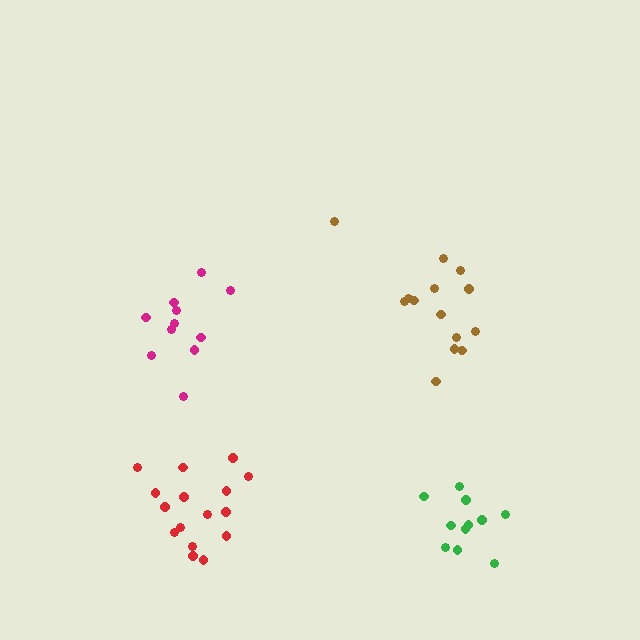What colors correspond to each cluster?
The clusters are colored: green, red, magenta, brown.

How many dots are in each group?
Group 1: 11 dots, Group 2: 16 dots, Group 3: 11 dots, Group 4: 14 dots (52 total).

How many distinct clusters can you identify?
There are 4 distinct clusters.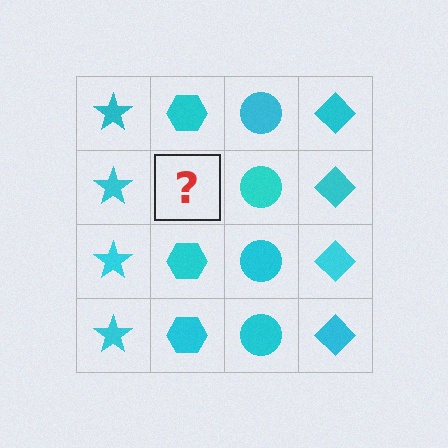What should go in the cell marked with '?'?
The missing cell should contain a cyan hexagon.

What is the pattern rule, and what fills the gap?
The rule is that each column has a consistent shape. The gap should be filled with a cyan hexagon.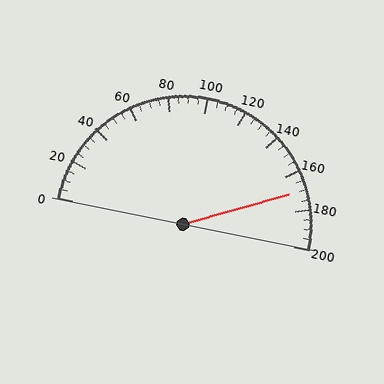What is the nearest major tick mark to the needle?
The nearest major tick mark is 160.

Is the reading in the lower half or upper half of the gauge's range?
The reading is in the upper half of the range (0 to 200).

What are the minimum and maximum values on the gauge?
The gauge ranges from 0 to 200.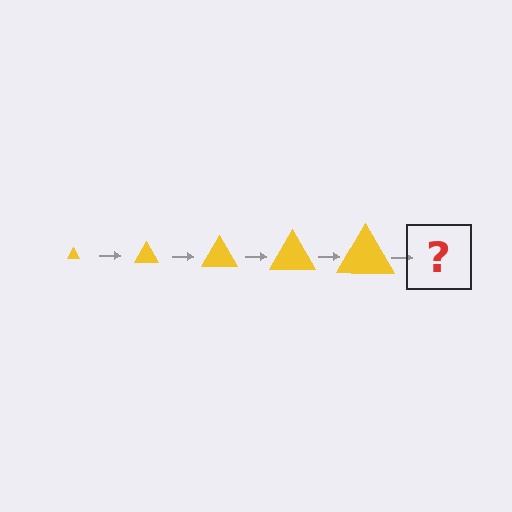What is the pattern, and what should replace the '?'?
The pattern is that the triangle gets progressively larger each step. The '?' should be a yellow triangle, larger than the previous one.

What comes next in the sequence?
The next element should be a yellow triangle, larger than the previous one.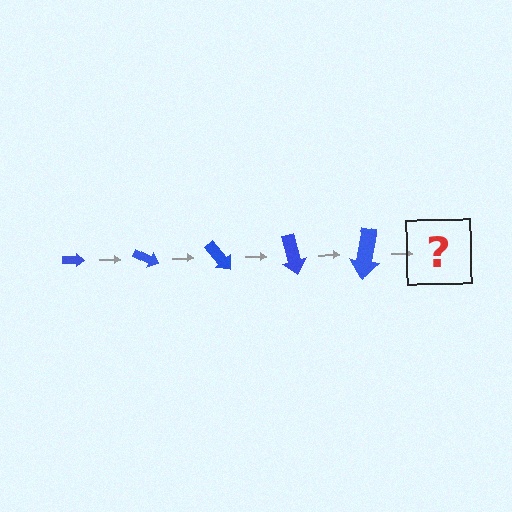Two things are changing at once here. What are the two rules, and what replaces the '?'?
The two rules are that the arrow grows larger each step and it rotates 25 degrees each step. The '?' should be an arrow, larger than the previous one and rotated 125 degrees from the start.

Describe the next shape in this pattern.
It should be an arrow, larger than the previous one and rotated 125 degrees from the start.